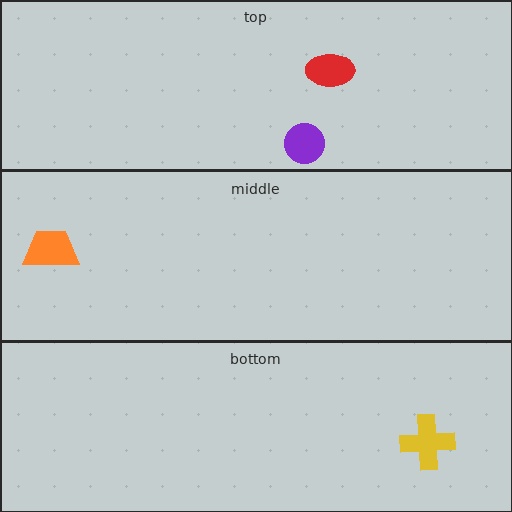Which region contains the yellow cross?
The bottom region.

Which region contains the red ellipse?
The top region.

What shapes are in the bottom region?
The yellow cross.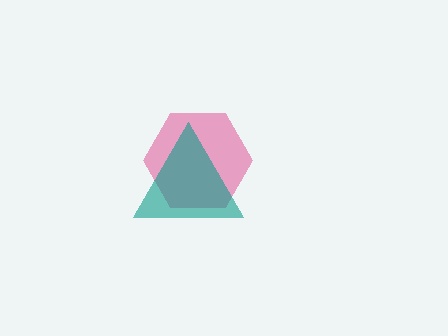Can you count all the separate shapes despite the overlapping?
Yes, there are 2 separate shapes.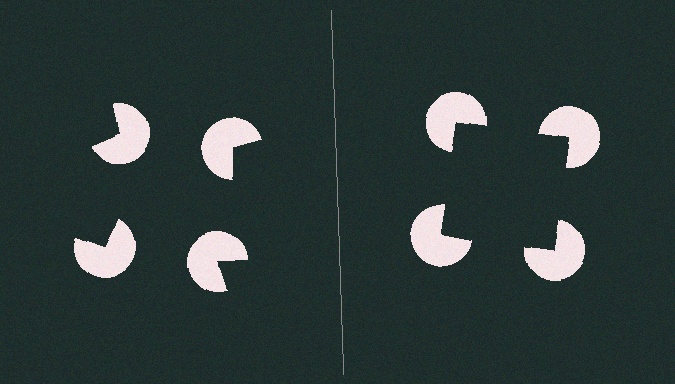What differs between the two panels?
The pac-man discs are positioned identically on both sides; only the wedge orientations differ. On the right they align to a square; on the left they are misaligned.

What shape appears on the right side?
An illusory square.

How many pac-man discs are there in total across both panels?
8 — 4 on each side.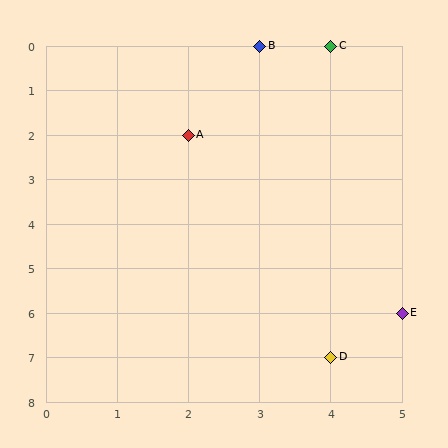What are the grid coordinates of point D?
Point D is at grid coordinates (4, 7).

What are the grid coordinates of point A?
Point A is at grid coordinates (2, 2).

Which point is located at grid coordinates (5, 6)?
Point E is at (5, 6).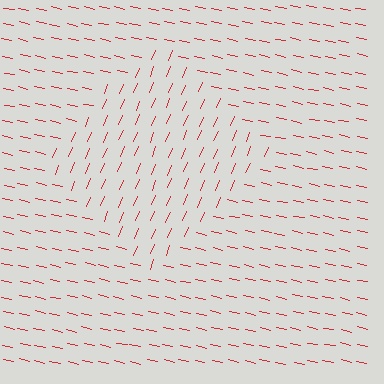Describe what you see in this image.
The image is filled with small red line segments. A diamond region in the image has lines oriented differently from the surrounding lines, creating a visible texture boundary.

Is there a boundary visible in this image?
Yes, there is a texture boundary formed by a change in line orientation.